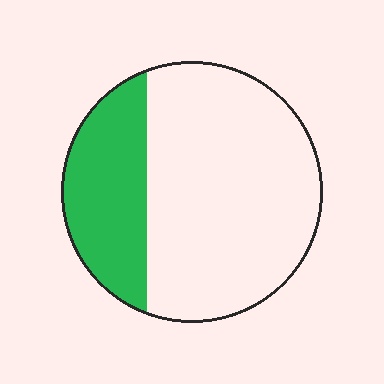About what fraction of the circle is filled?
About one quarter (1/4).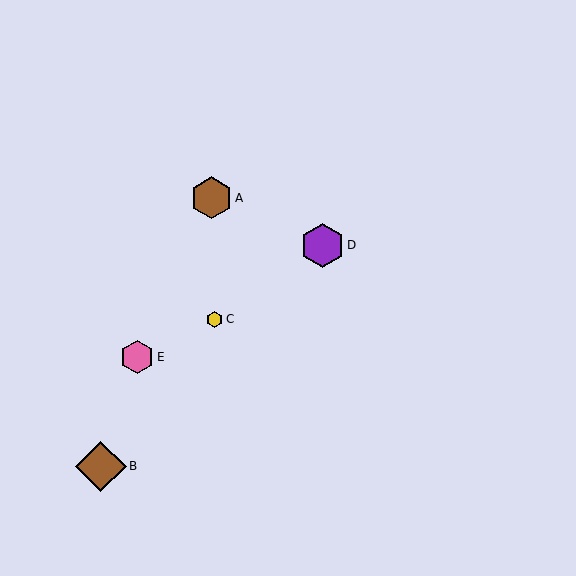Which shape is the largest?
The brown diamond (labeled B) is the largest.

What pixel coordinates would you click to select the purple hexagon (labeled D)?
Click at (322, 245) to select the purple hexagon D.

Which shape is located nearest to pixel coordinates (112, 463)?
The brown diamond (labeled B) at (101, 466) is nearest to that location.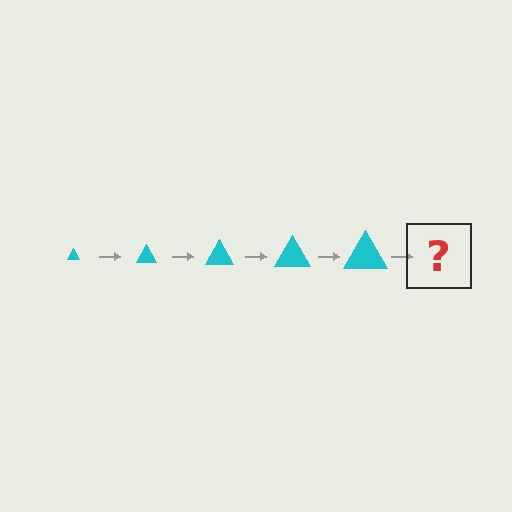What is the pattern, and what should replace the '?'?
The pattern is that the triangle gets progressively larger each step. The '?' should be a cyan triangle, larger than the previous one.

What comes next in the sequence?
The next element should be a cyan triangle, larger than the previous one.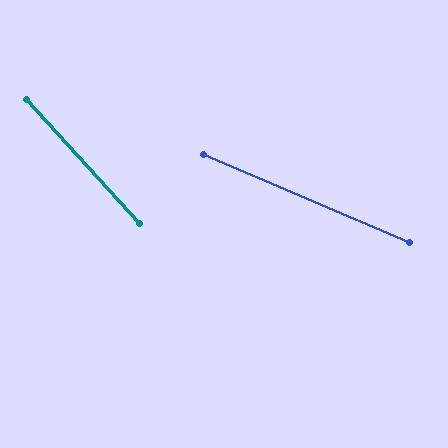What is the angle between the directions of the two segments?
Approximately 25 degrees.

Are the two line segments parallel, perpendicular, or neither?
Neither parallel nor perpendicular — they differ by about 25°.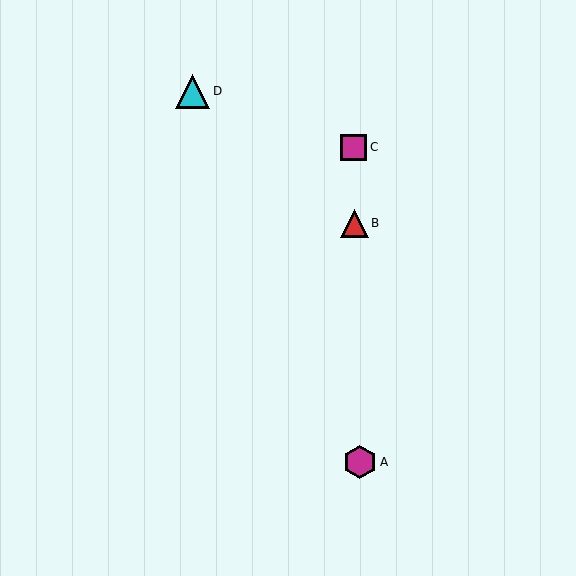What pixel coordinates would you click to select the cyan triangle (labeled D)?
Click at (193, 91) to select the cyan triangle D.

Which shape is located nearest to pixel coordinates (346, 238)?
The red triangle (labeled B) at (354, 223) is nearest to that location.